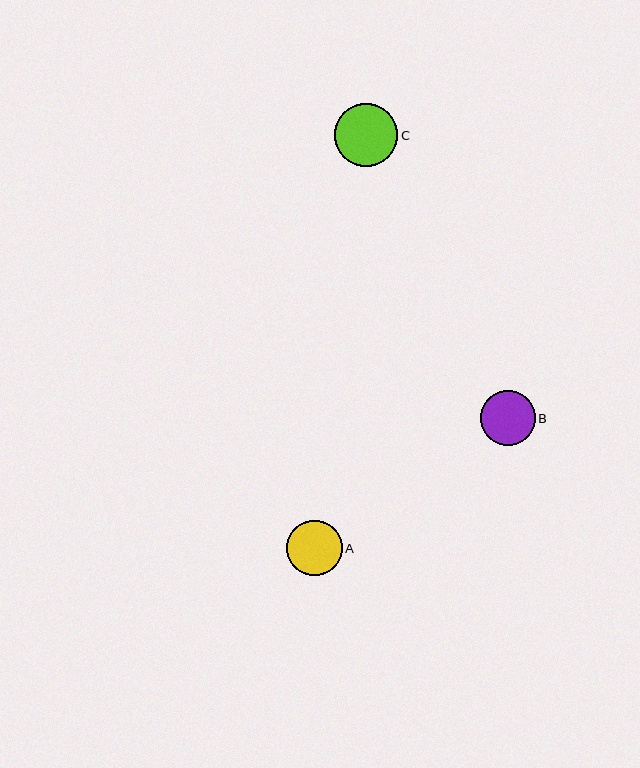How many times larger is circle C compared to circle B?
Circle C is approximately 1.2 times the size of circle B.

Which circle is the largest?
Circle C is the largest with a size of approximately 64 pixels.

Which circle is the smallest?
Circle B is the smallest with a size of approximately 55 pixels.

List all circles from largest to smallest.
From largest to smallest: C, A, B.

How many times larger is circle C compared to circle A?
Circle C is approximately 1.1 times the size of circle A.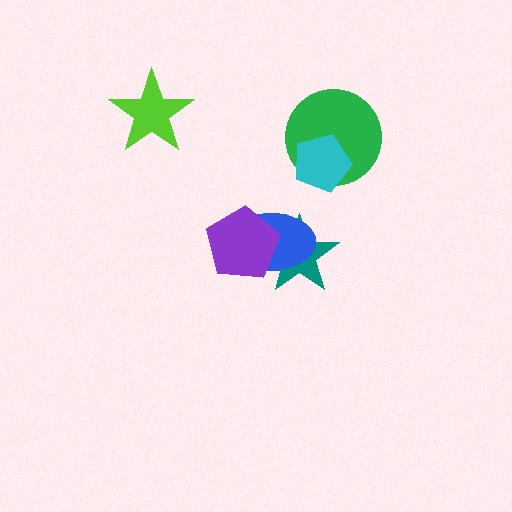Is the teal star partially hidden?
Yes, it is partially covered by another shape.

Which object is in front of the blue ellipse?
The purple pentagon is in front of the blue ellipse.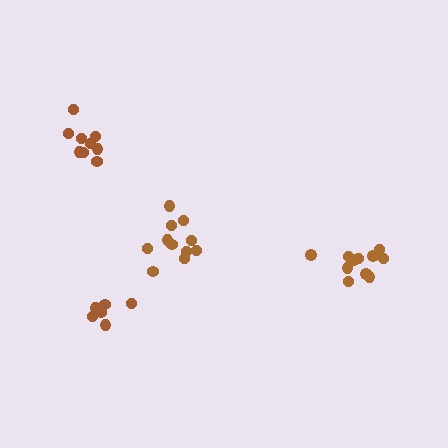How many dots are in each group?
Group 1: 9 dots, Group 2: 11 dots, Group 3: 11 dots, Group 4: 6 dots (37 total).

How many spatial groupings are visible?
There are 4 spatial groupings.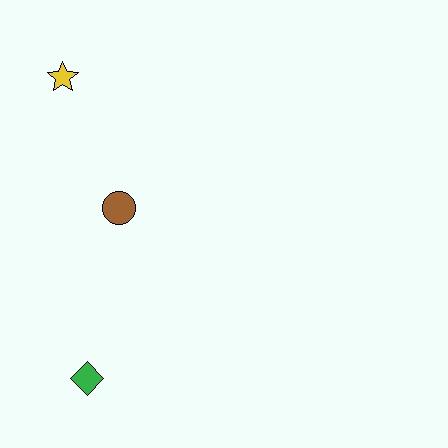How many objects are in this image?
There are 3 objects.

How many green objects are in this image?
There is 1 green object.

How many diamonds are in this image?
There is 1 diamond.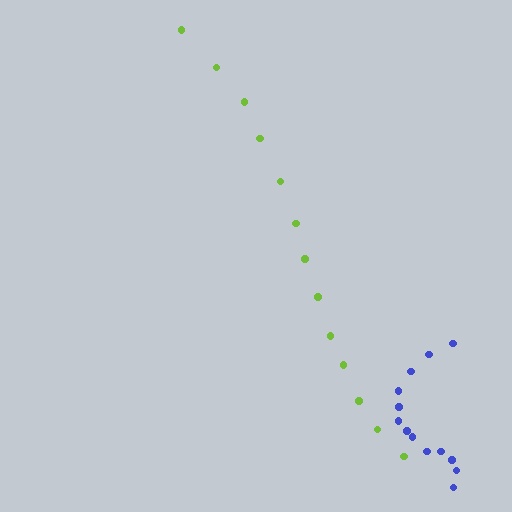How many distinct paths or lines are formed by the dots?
There are 2 distinct paths.